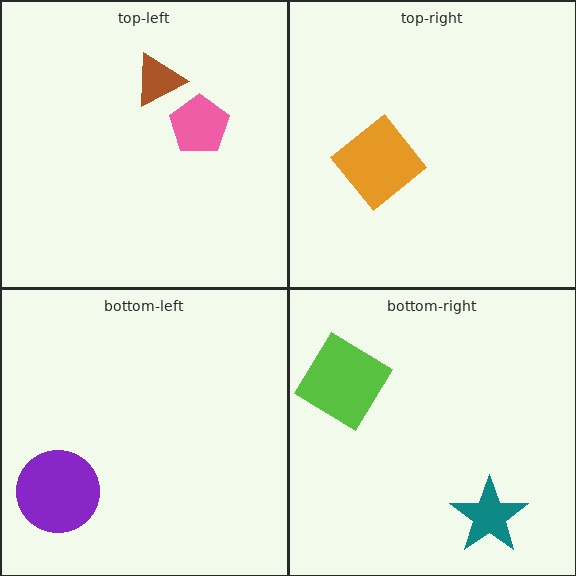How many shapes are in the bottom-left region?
1.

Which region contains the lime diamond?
The bottom-right region.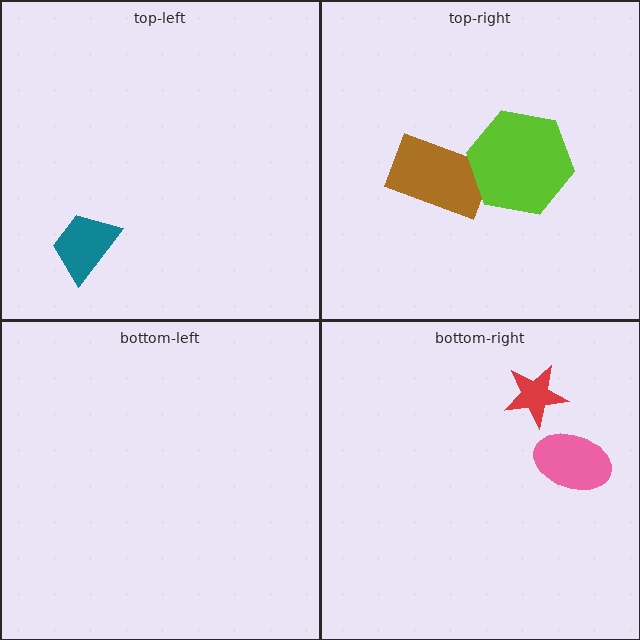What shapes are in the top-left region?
The teal trapezoid.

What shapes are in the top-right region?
The brown rectangle, the lime hexagon.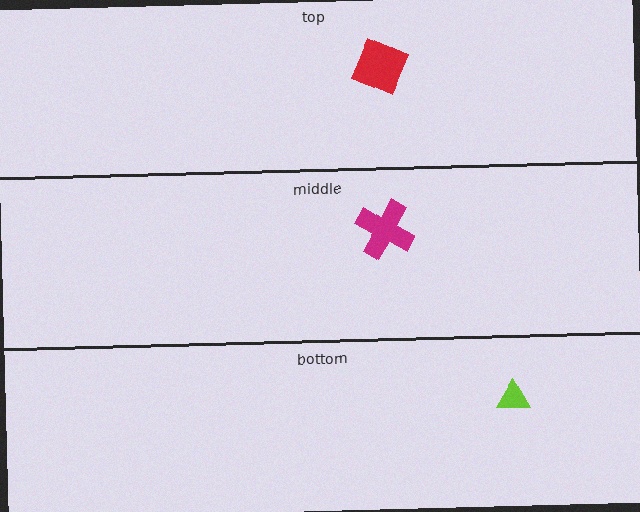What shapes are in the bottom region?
The lime triangle.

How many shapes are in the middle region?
1.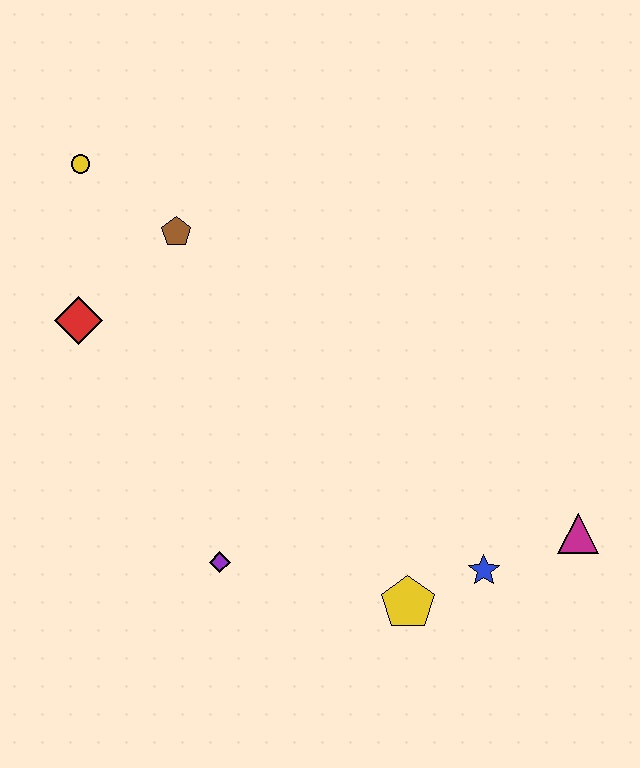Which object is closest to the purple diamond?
The yellow pentagon is closest to the purple diamond.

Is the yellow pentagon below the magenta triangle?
Yes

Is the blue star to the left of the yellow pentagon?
No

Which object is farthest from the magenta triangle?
The yellow circle is farthest from the magenta triangle.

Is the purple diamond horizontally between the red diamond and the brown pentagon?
No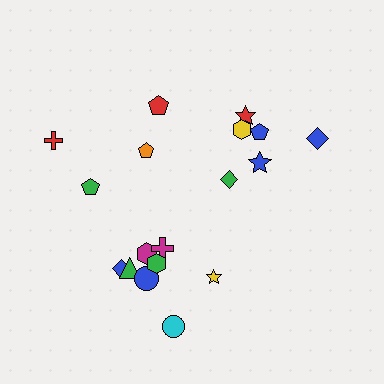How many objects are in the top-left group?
There are 4 objects.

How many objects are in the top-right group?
There are 6 objects.